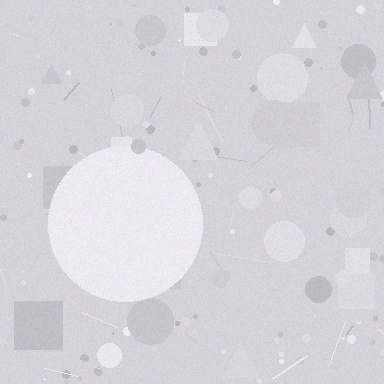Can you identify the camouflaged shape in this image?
The camouflaged shape is a circle.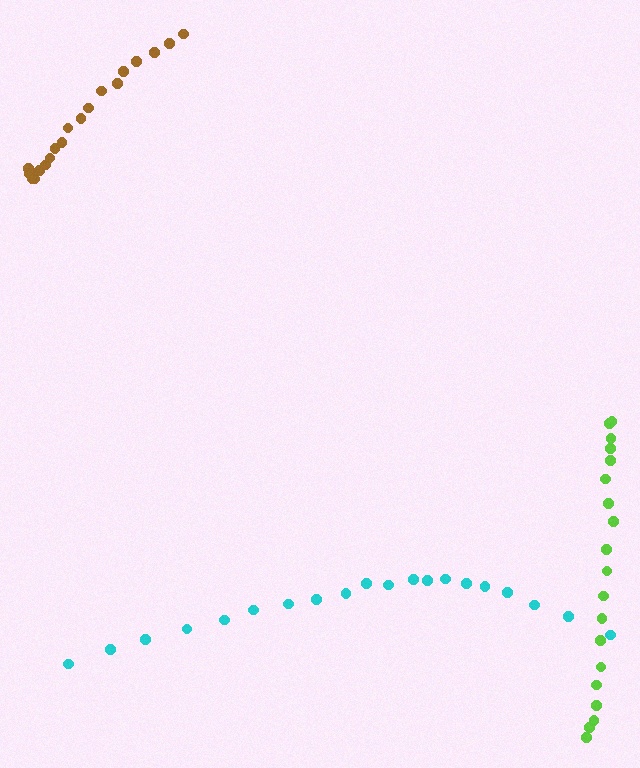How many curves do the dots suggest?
There are 3 distinct paths.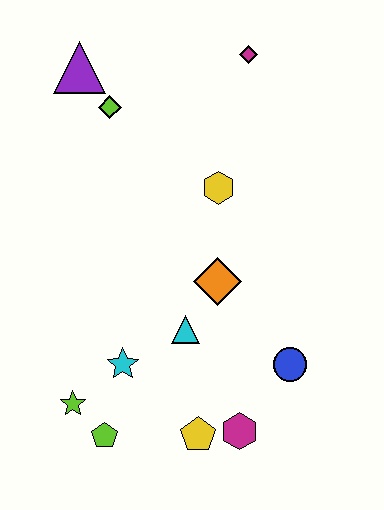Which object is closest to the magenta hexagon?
The yellow pentagon is closest to the magenta hexagon.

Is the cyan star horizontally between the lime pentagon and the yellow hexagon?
Yes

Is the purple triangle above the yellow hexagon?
Yes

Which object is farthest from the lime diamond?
The magenta hexagon is farthest from the lime diamond.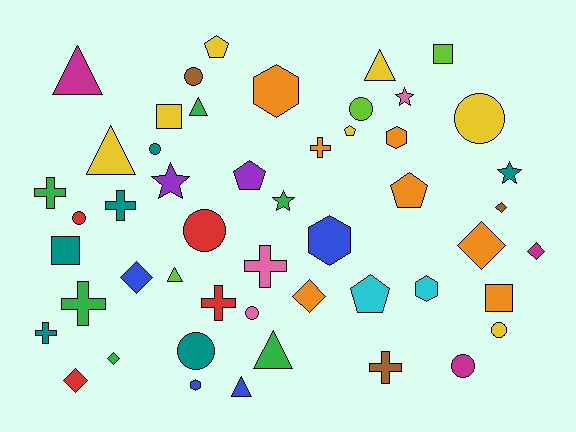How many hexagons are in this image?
There are 5 hexagons.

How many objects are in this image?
There are 50 objects.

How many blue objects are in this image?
There are 4 blue objects.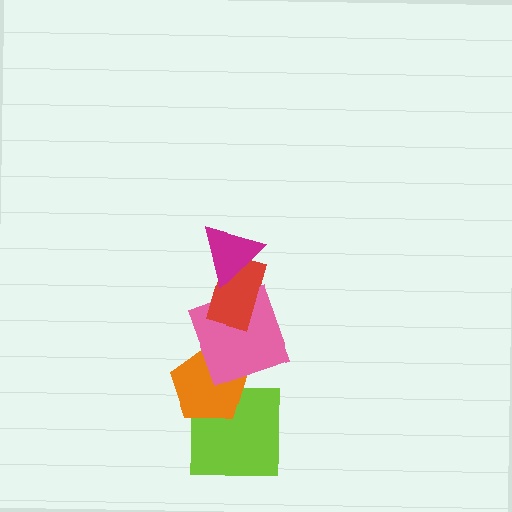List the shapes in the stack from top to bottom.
From top to bottom: the magenta triangle, the red rectangle, the pink square, the orange pentagon, the lime square.